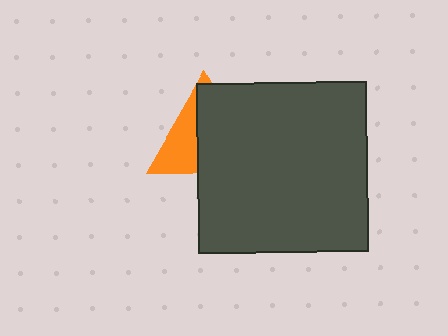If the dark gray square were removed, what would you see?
You would see the complete orange triangle.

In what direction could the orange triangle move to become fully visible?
The orange triangle could move left. That would shift it out from behind the dark gray square entirely.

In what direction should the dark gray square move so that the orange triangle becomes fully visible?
The dark gray square should move right. That is the shortest direction to clear the overlap and leave the orange triangle fully visible.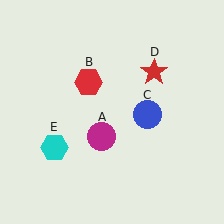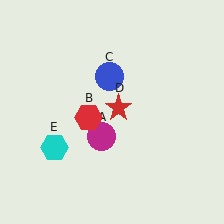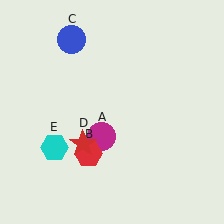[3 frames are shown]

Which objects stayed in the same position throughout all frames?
Magenta circle (object A) and cyan hexagon (object E) remained stationary.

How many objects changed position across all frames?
3 objects changed position: red hexagon (object B), blue circle (object C), red star (object D).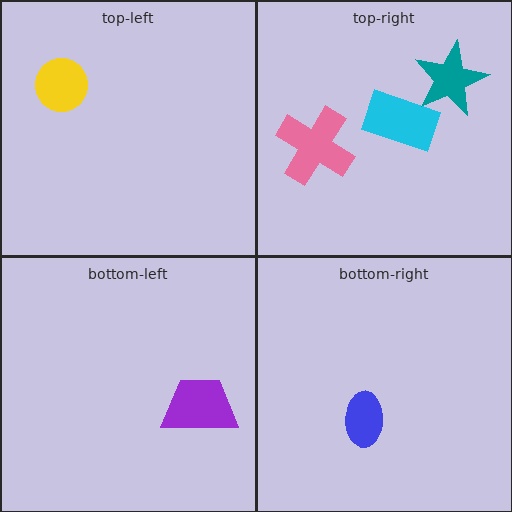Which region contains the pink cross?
The top-right region.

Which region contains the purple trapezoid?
The bottom-left region.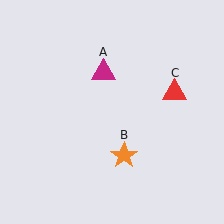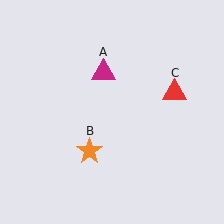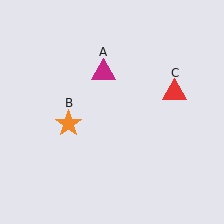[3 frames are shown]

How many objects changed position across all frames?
1 object changed position: orange star (object B).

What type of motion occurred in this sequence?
The orange star (object B) rotated clockwise around the center of the scene.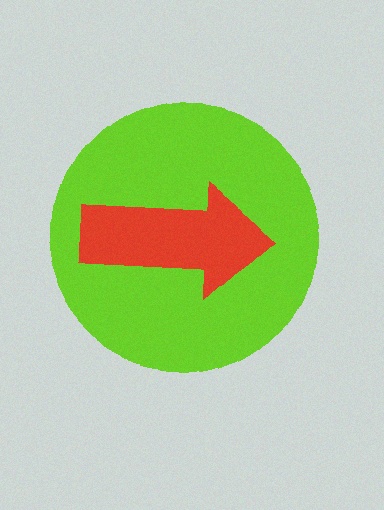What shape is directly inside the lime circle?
The red arrow.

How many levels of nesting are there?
2.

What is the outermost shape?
The lime circle.